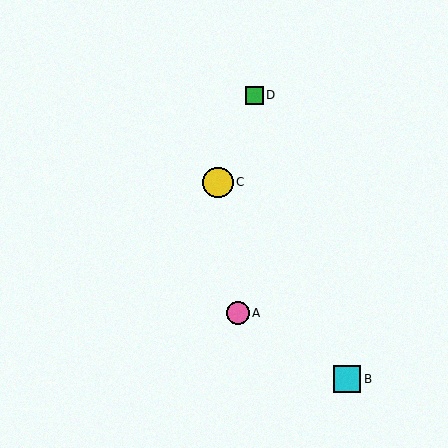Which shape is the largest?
The yellow circle (labeled C) is the largest.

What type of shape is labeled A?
Shape A is a pink circle.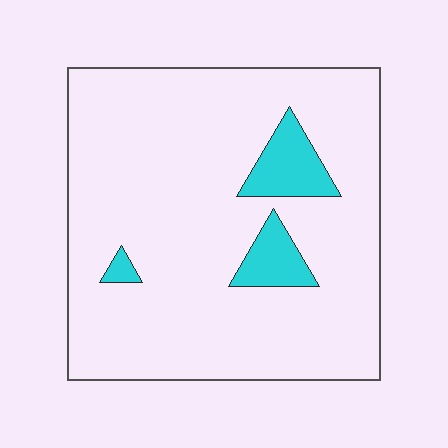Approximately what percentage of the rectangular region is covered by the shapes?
Approximately 10%.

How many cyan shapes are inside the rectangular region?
3.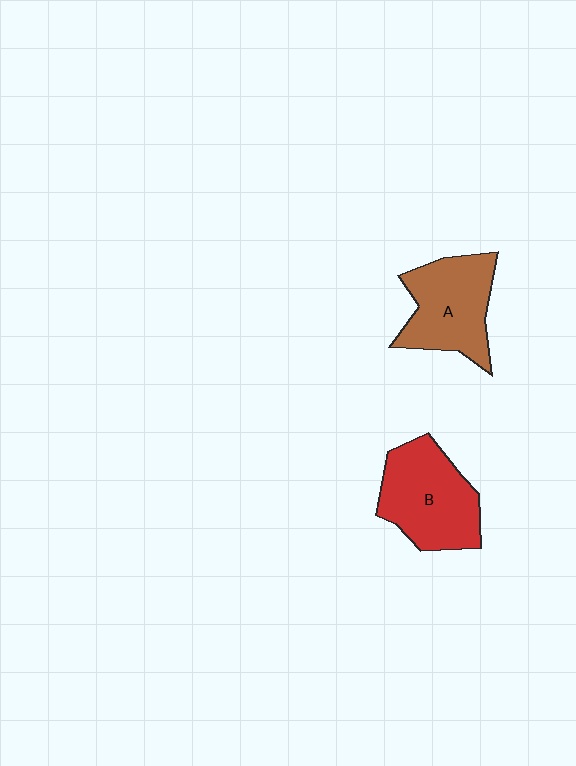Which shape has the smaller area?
Shape A (brown).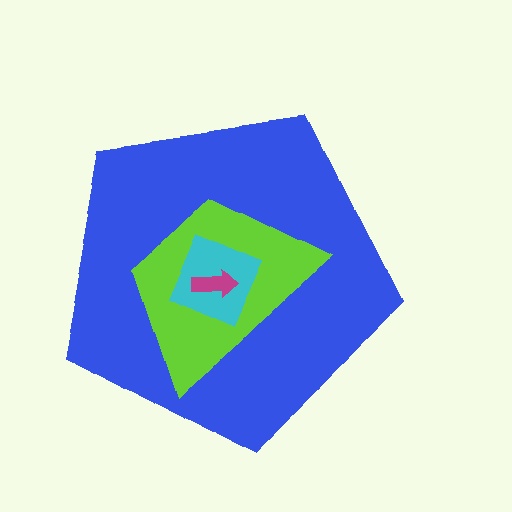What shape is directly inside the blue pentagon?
The lime trapezoid.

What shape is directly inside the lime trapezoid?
The cyan diamond.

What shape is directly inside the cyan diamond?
The magenta arrow.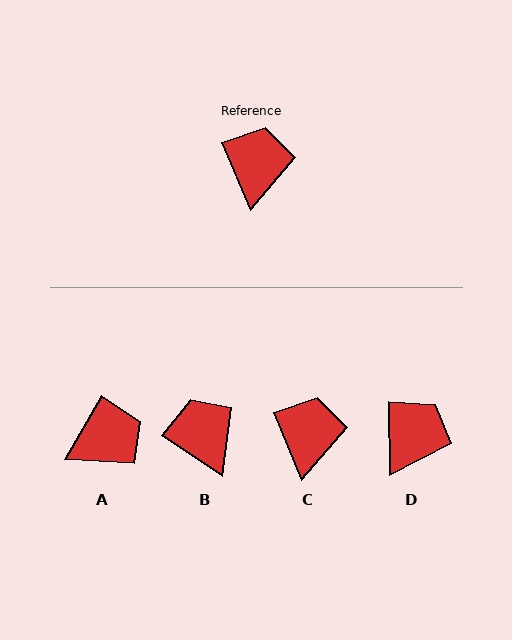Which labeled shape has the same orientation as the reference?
C.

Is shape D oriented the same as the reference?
No, it is off by about 22 degrees.